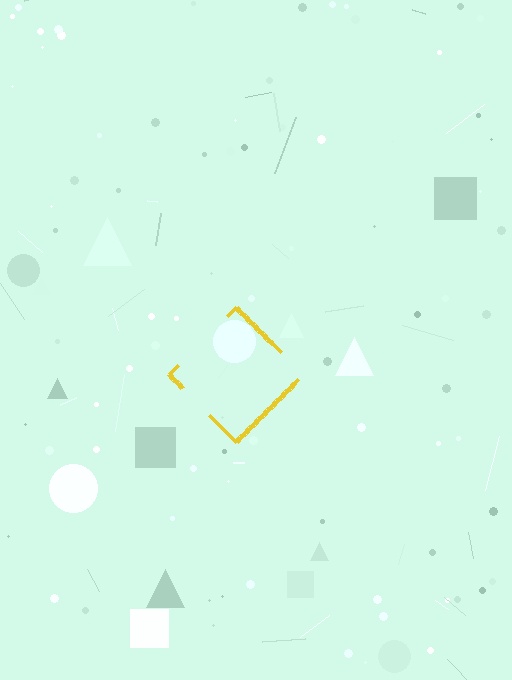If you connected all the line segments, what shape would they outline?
They would outline a diamond.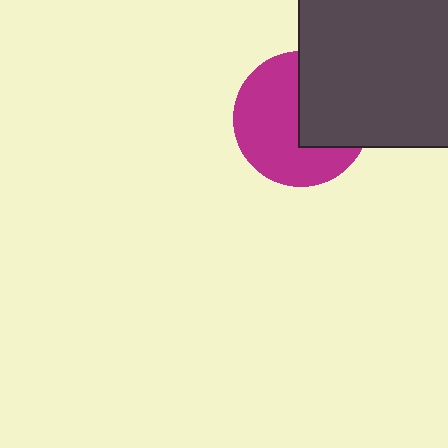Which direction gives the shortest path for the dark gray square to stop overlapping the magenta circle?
Moving right gives the shortest separation.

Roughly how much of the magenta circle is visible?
About half of it is visible (roughly 60%).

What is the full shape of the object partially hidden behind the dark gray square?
The partially hidden object is a magenta circle.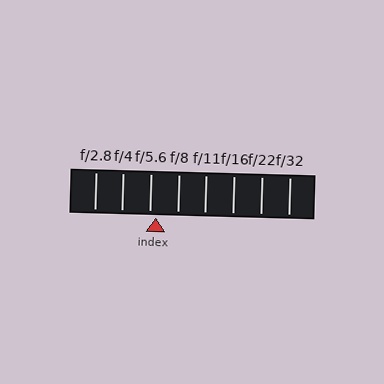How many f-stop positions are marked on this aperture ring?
There are 8 f-stop positions marked.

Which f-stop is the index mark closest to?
The index mark is closest to f/5.6.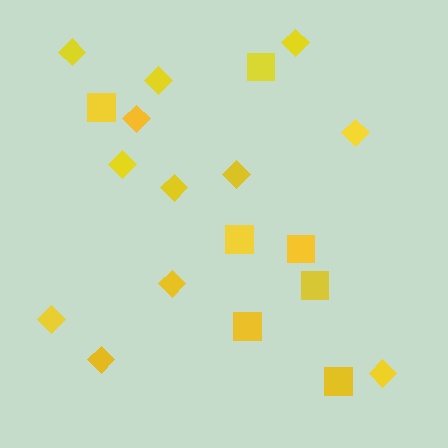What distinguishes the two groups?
There are 2 groups: one group of squares (7) and one group of diamonds (12).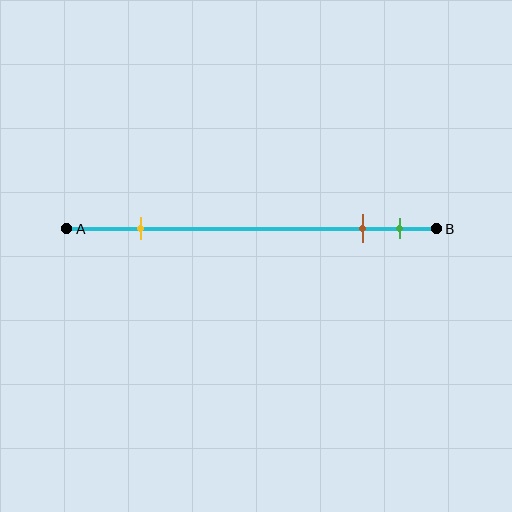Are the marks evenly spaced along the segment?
No, the marks are not evenly spaced.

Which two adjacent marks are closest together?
The brown and green marks are the closest adjacent pair.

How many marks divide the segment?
There are 3 marks dividing the segment.